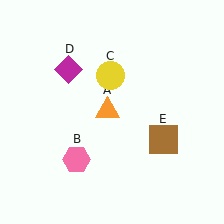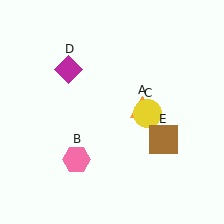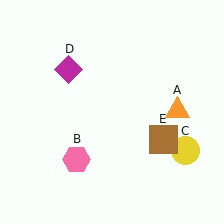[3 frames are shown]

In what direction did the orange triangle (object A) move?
The orange triangle (object A) moved right.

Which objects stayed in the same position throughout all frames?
Pink hexagon (object B) and magenta diamond (object D) and brown square (object E) remained stationary.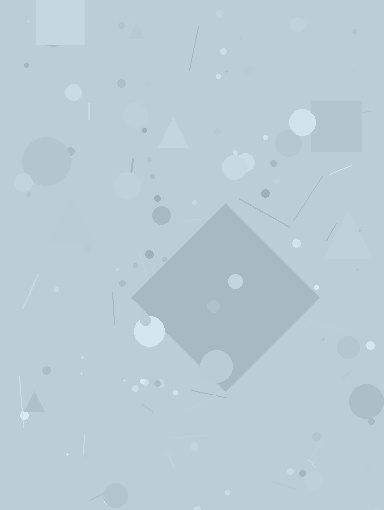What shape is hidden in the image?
A diamond is hidden in the image.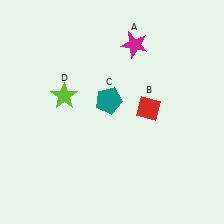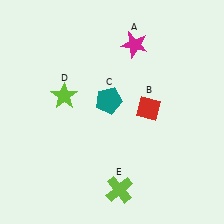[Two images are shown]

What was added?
A lime cross (E) was added in Image 2.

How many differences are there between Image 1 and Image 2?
There is 1 difference between the two images.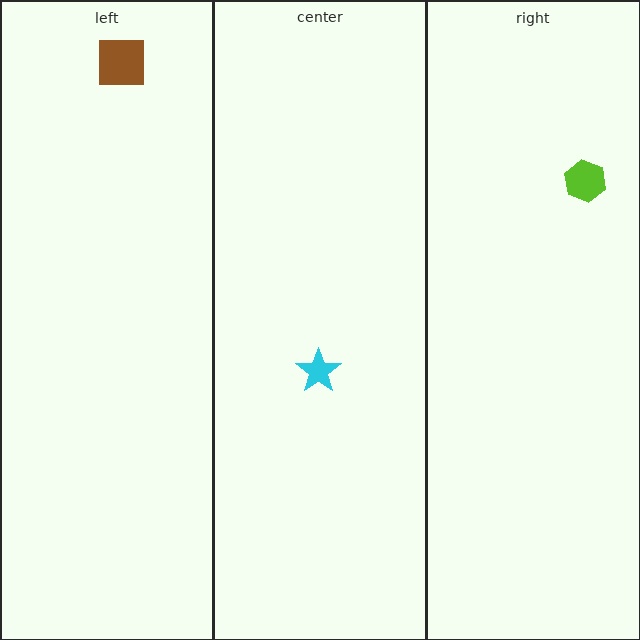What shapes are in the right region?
The lime hexagon.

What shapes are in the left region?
The brown square.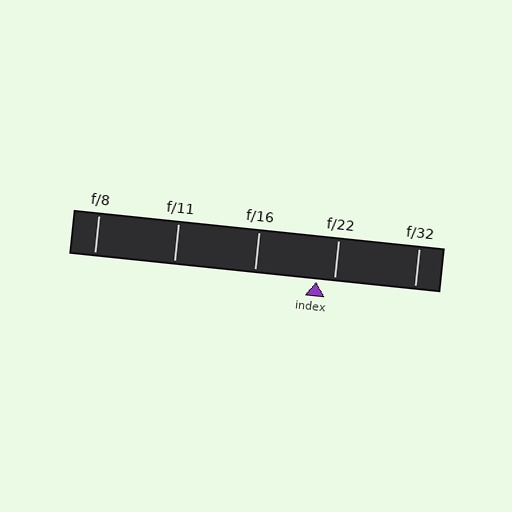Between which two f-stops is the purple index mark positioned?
The index mark is between f/16 and f/22.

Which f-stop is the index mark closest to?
The index mark is closest to f/22.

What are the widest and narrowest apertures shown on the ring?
The widest aperture shown is f/8 and the narrowest is f/32.